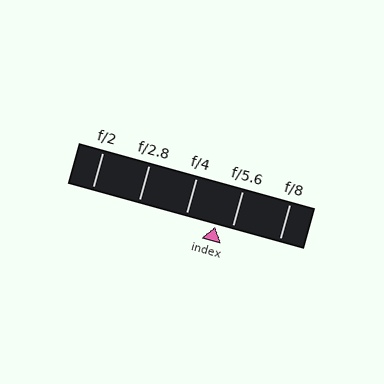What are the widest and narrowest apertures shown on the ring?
The widest aperture shown is f/2 and the narrowest is f/8.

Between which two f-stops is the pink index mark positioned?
The index mark is between f/4 and f/5.6.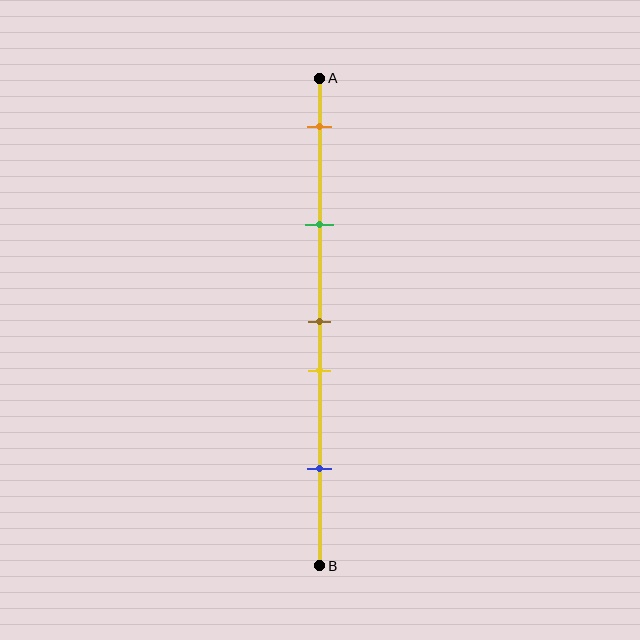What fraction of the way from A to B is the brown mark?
The brown mark is approximately 50% (0.5) of the way from A to B.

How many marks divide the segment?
There are 5 marks dividing the segment.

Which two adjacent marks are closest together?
The brown and yellow marks are the closest adjacent pair.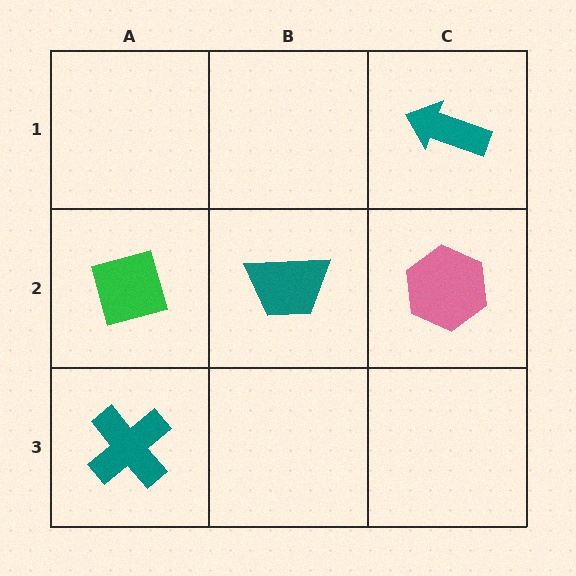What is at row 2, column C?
A pink hexagon.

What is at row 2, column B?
A teal trapezoid.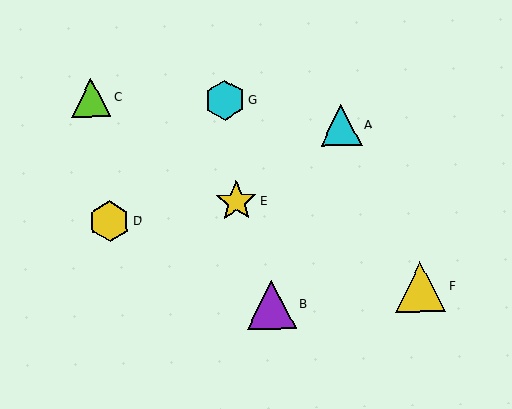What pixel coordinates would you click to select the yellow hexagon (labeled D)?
Click at (110, 221) to select the yellow hexagon D.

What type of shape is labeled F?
Shape F is a yellow triangle.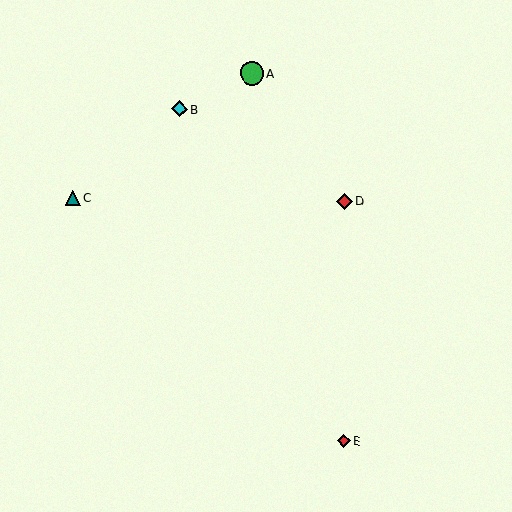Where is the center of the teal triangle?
The center of the teal triangle is at (73, 198).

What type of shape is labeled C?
Shape C is a teal triangle.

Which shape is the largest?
The green circle (labeled A) is the largest.